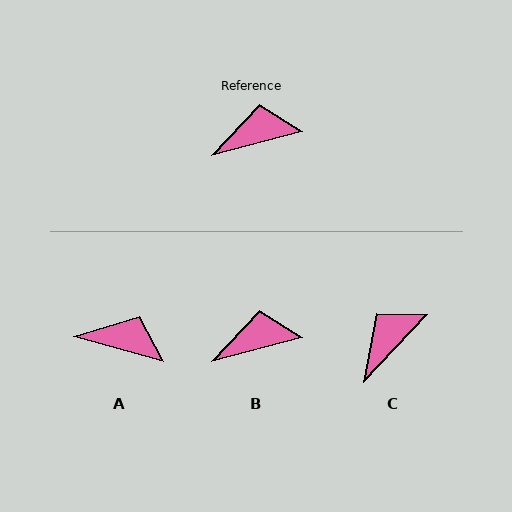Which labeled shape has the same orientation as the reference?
B.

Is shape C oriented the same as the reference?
No, it is off by about 32 degrees.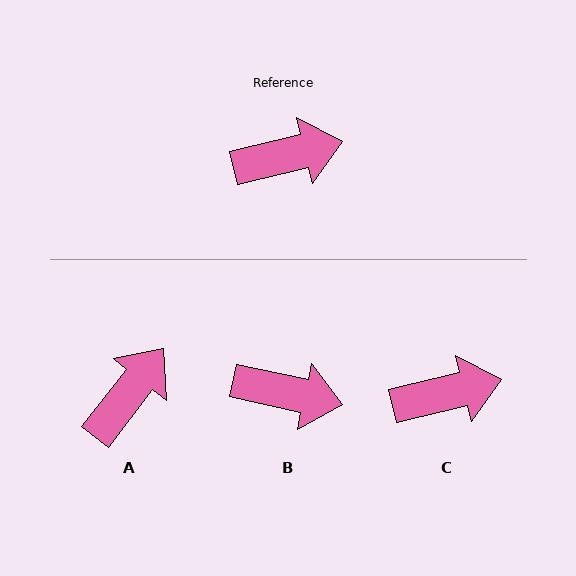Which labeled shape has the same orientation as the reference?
C.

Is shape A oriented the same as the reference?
No, it is off by about 38 degrees.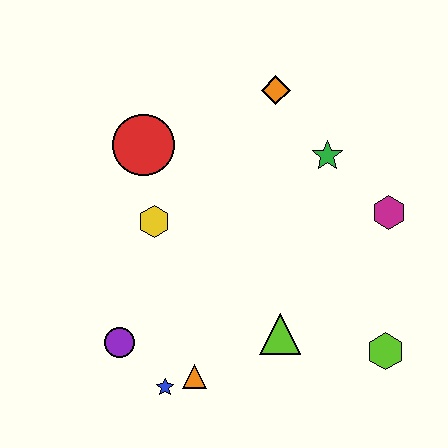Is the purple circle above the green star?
No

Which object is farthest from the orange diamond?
The blue star is farthest from the orange diamond.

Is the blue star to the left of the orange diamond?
Yes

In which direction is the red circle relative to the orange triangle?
The red circle is above the orange triangle.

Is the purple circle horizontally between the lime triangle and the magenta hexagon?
No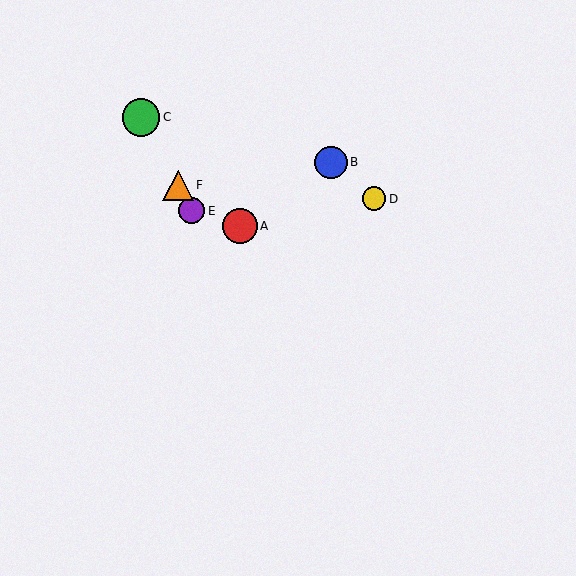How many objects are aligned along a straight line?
3 objects (C, E, F) are aligned along a straight line.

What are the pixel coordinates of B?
Object B is at (331, 162).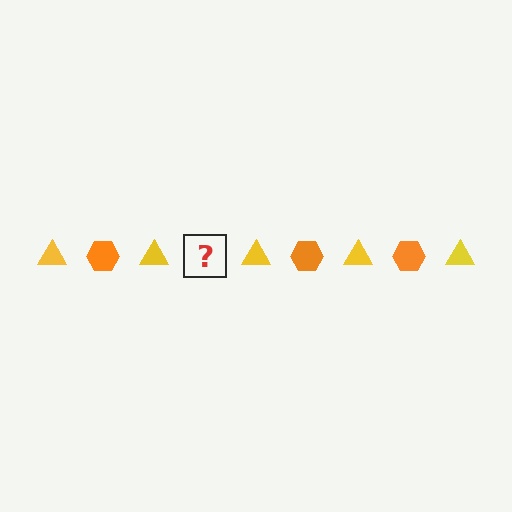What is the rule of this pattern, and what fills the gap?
The rule is that the pattern alternates between yellow triangle and orange hexagon. The gap should be filled with an orange hexagon.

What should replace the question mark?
The question mark should be replaced with an orange hexagon.